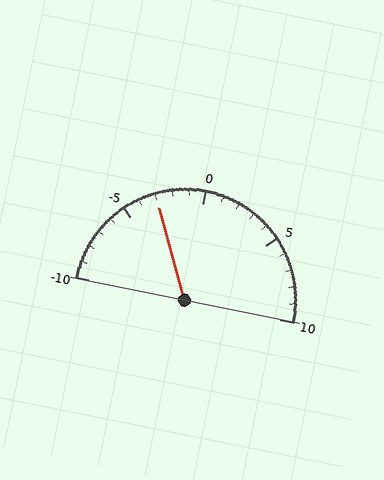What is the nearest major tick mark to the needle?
The nearest major tick mark is -5.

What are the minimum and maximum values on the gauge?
The gauge ranges from -10 to 10.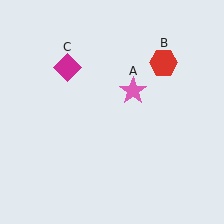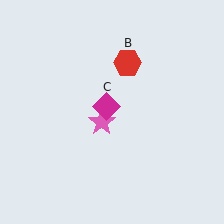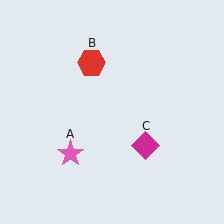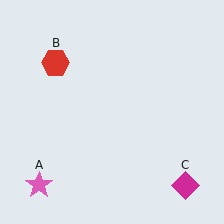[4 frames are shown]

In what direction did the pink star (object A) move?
The pink star (object A) moved down and to the left.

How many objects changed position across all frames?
3 objects changed position: pink star (object A), red hexagon (object B), magenta diamond (object C).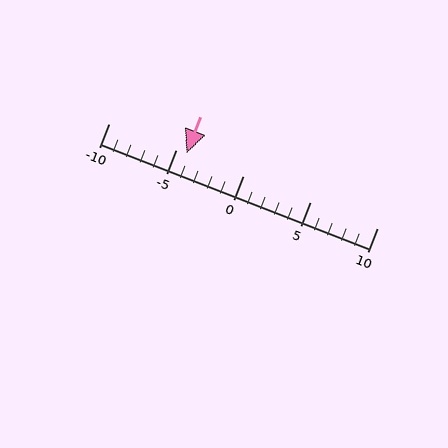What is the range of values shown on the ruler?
The ruler shows values from -10 to 10.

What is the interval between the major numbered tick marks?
The major tick marks are spaced 5 units apart.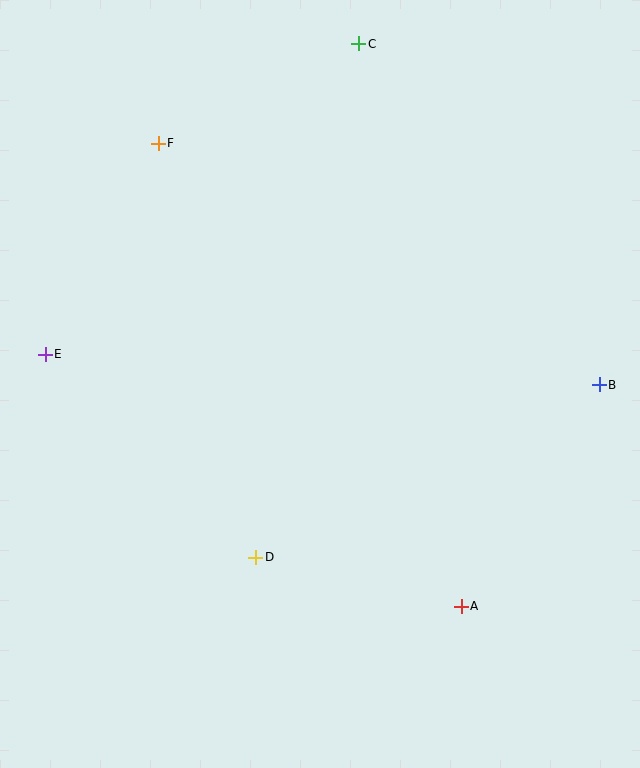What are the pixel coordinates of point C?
Point C is at (359, 44).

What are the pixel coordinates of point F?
Point F is at (158, 143).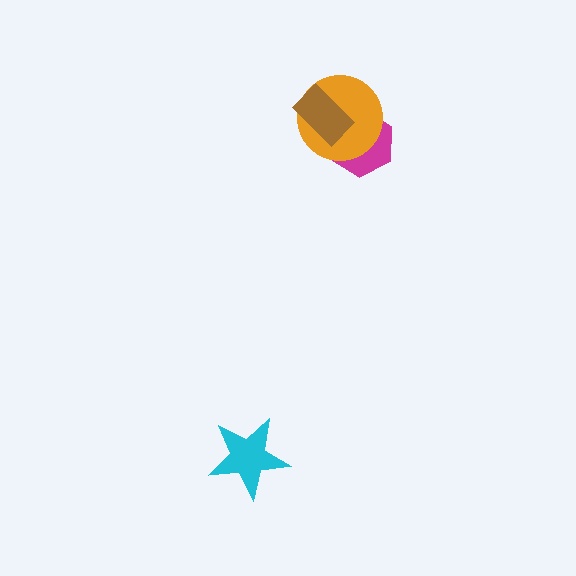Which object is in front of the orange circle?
The brown rectangle is in front of the orange circle.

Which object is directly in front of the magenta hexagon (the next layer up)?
The orange circle is directly in front of the magenta hexagon.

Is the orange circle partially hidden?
Yes, it is partially covered by another shape.